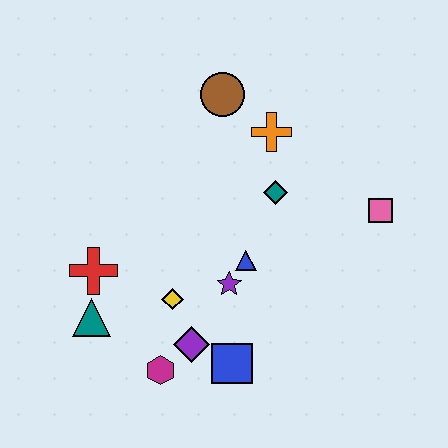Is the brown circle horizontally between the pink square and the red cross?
Yes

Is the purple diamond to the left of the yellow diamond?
No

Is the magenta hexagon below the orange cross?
Yes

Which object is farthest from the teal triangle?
The pink square is farthest from the teal triangle.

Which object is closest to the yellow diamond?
The purple diamond is closest to the yellow diamond.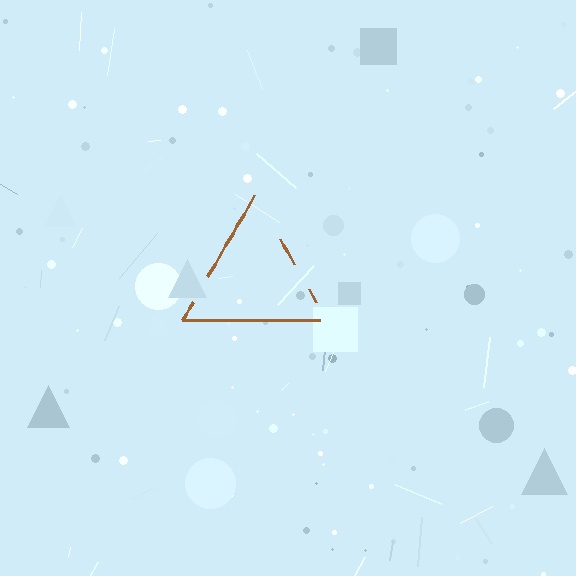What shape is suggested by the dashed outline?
The dashed outline suggests a triangle.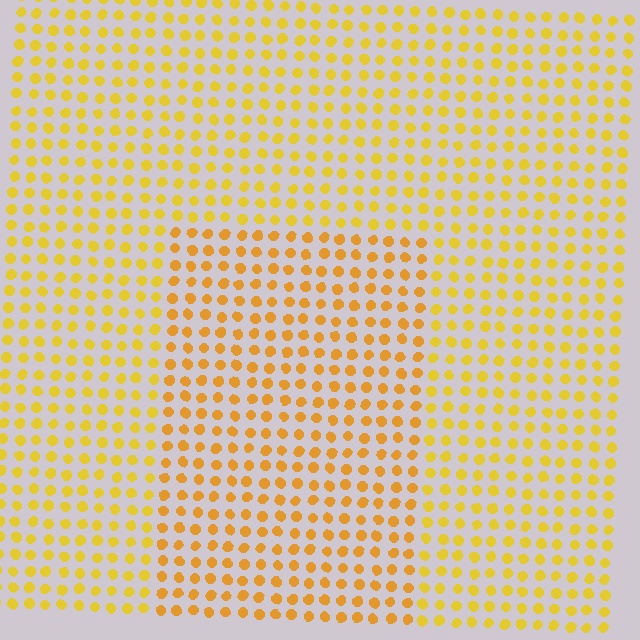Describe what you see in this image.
The image is filled with small yellow elements in a uniform arrangement. A rectangle-shaped region is visible where the elements are tinted to a slightly different hue, forming a subtle color boundary.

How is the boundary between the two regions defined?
The boundary is defined purely by a slight shift in hue (about 16 degrees). Spacing, size, and orientation are identical on both sides.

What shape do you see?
I see a rectangle.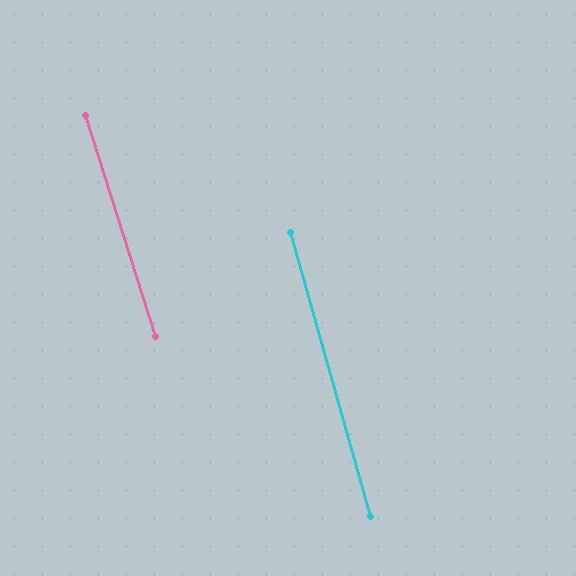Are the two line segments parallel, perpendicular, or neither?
Parallel — their directions differ by only 1.9°.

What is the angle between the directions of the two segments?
Approximately 2 degrees.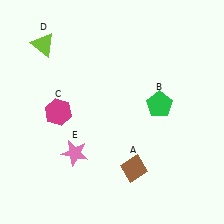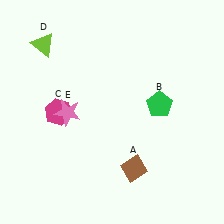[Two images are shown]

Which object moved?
The pink star (E) moved up.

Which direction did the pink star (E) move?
The pink star (E) moved up.